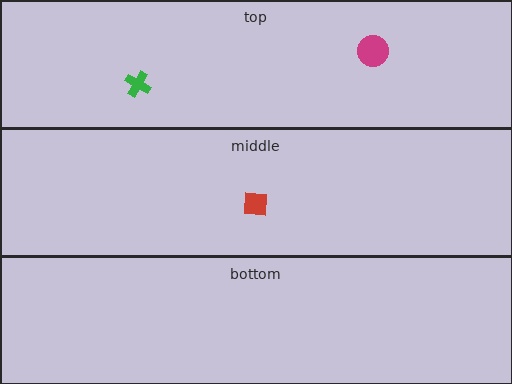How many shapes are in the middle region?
1.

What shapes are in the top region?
The green cross, the magenta circle.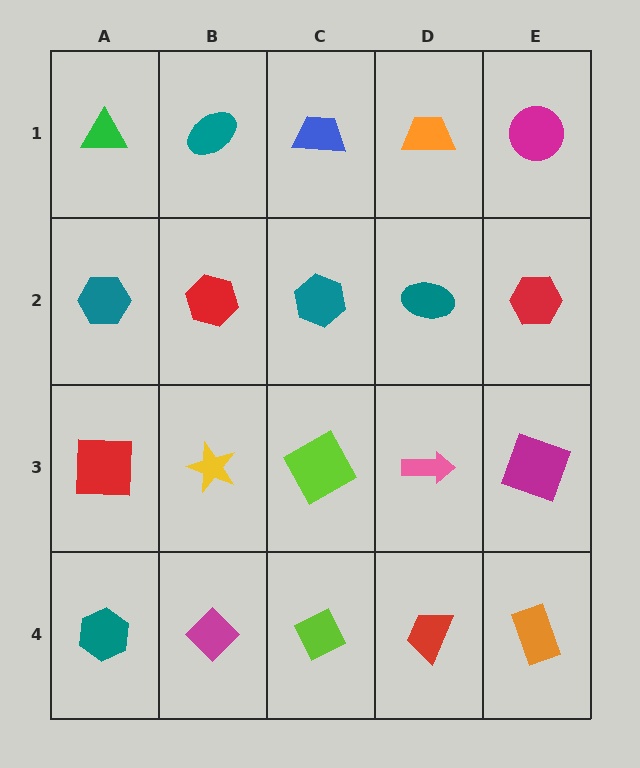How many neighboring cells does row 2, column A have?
3.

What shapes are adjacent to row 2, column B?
A teal ellipse (row 1, column B), a yellow star (row 3, column B), a teal hexagon (row 2, column A), a teal hexagon (row 2, column C).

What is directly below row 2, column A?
A red square.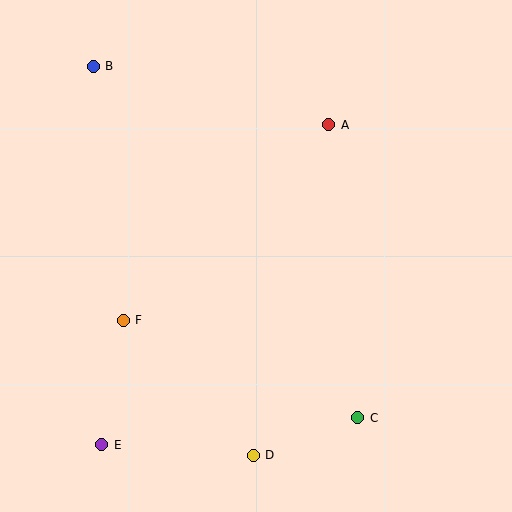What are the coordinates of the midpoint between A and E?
The midpoint between A and E is at (215, 285).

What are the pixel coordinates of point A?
Point A is at (329, 125).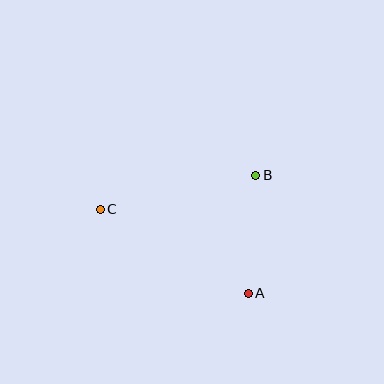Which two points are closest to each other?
Points A and B are closest to each other.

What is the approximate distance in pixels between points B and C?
The distance between B and C is approximately 159 pixels.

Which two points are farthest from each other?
Points A and C are farthest from each other.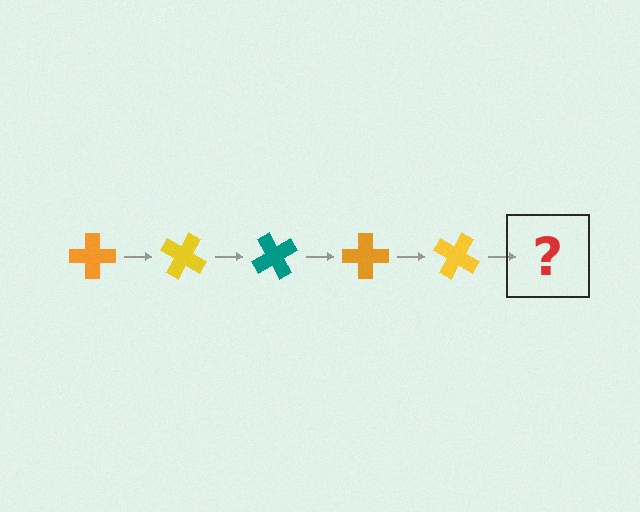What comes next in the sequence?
The next element should be a teal cross, rotated 150 degrees from the start.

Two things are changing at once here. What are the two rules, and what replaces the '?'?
The two rules are that it rotates 30 degrees each step and the color cycles through orange, yellow, and teal. The '?' should be a teal cross, rotated 150 degrees from the start.